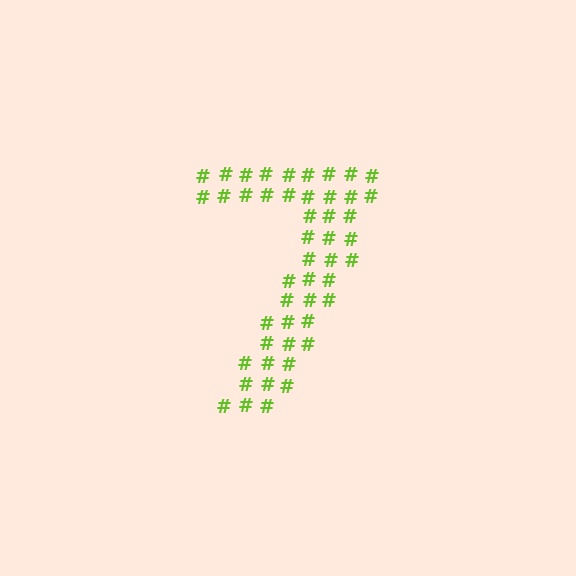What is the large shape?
The large shape is the digit 7.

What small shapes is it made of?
It is made of small hash symbols.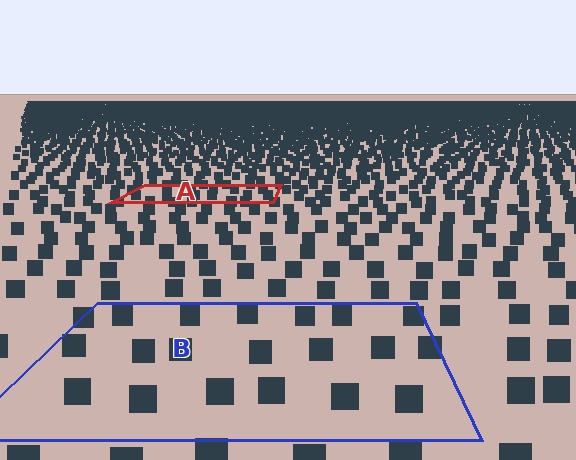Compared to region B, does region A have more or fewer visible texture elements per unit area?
Region A has more texture elements per unit area — they are packed more densely because it is farther away.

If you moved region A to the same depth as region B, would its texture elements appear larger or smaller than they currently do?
They would appear larger. At a closer depth, the same texture elements are projected at a bigger on-screen size.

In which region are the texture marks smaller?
The texture marks are smaller in region A, because it is farther away.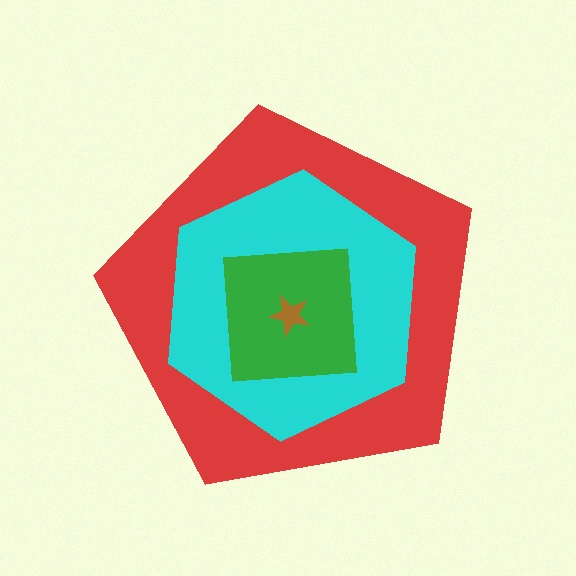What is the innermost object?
The brown star.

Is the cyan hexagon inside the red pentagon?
Yes.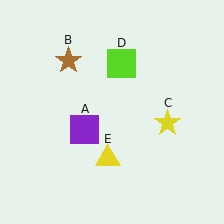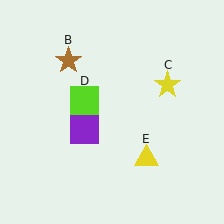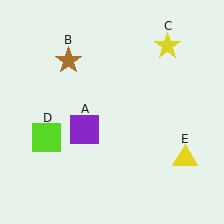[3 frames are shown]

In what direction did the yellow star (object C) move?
The yellow star (object C) moved up.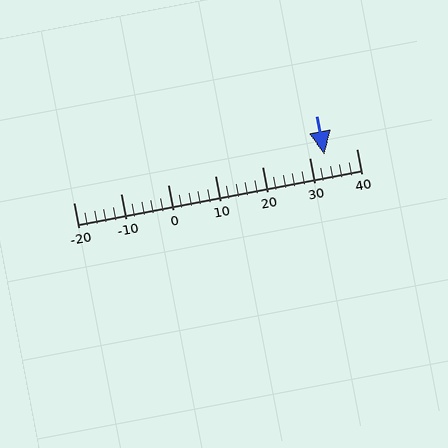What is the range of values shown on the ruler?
The ruler shows values from -20 to 40.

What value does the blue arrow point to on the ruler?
The blue arrow points to approximately 33.